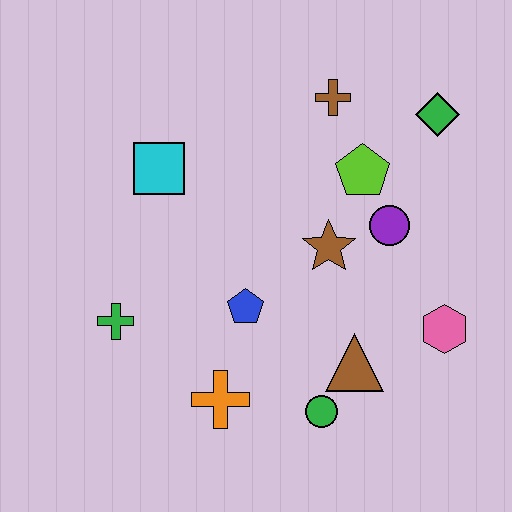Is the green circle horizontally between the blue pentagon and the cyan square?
No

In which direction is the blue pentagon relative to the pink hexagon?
The blue pentagon is to the left of the pink hexagon.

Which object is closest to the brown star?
The purple circle is closest to the brown star.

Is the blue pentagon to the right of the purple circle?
No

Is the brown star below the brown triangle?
No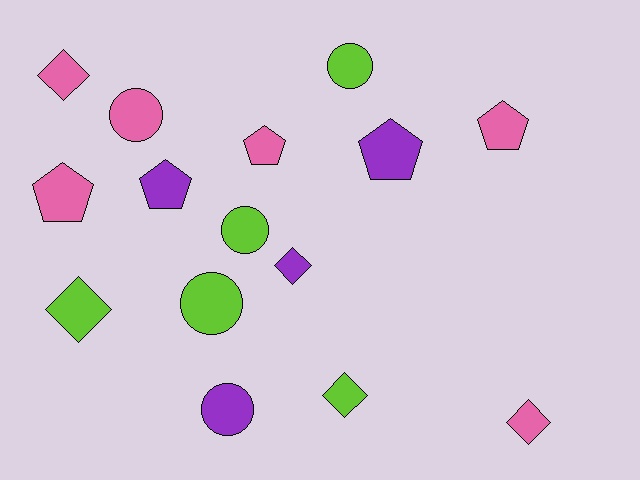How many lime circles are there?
There are 3 lime circles.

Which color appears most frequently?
Pink, with 6 objects.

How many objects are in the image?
There are 15 objects.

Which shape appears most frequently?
Diamond, with 5 objects.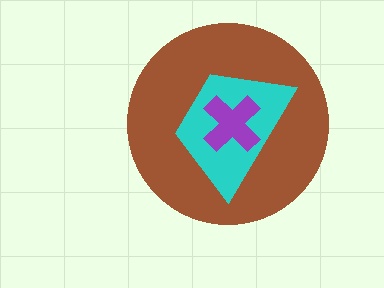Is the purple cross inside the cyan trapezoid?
Yes.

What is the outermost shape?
The brown circle.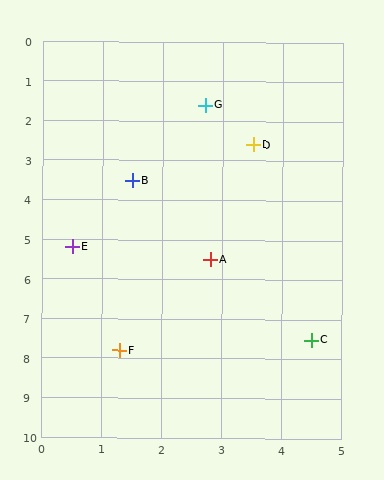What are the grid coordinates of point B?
Point B is at approximately (1.5, 3.5).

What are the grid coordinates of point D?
Point D is at approximately (3.5, 2.6).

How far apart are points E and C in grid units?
Points E and C are about 4.6 grid units apart.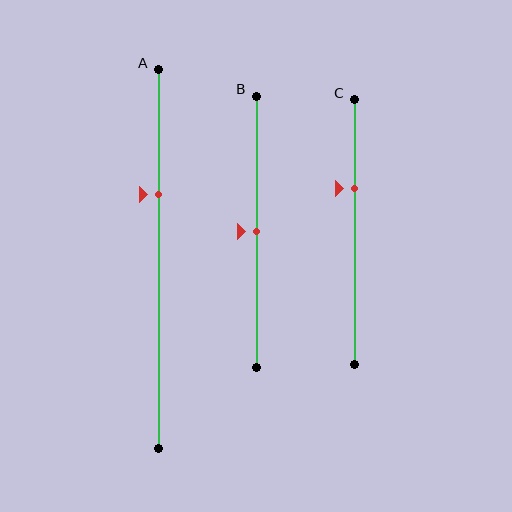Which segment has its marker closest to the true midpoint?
Segment B has its marker closest to the true midpoint.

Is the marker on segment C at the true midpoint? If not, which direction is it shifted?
No, the marker on segment C is shifted upward by about 17% of the segment length.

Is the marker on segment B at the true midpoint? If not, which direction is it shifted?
Yes, the marker on segment B is at the true midpoint.